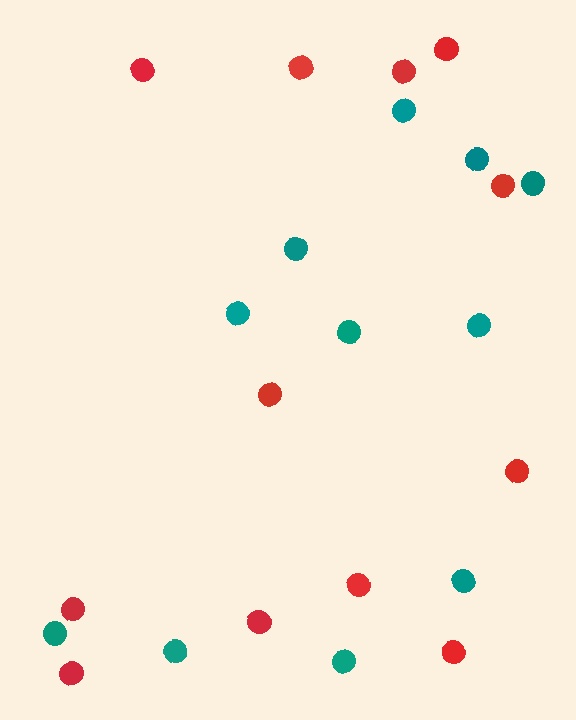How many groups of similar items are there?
There are 2 groups: one group of red circles (12) and one group of teal circles (11).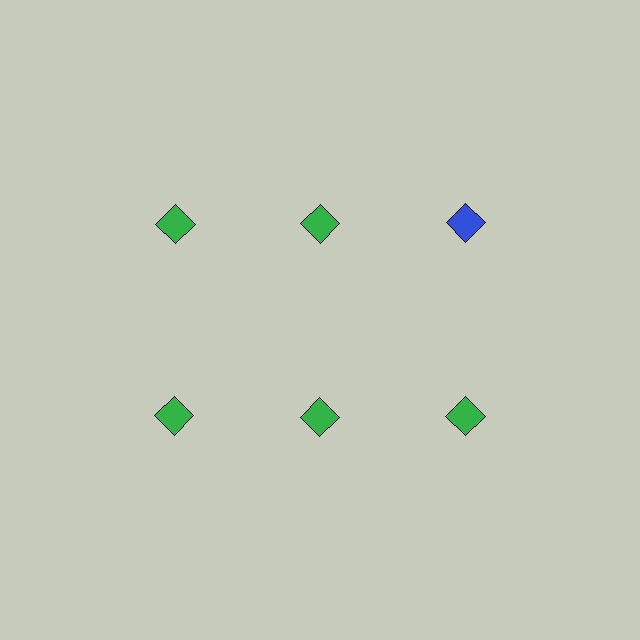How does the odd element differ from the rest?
It has a different color: blue instead of green.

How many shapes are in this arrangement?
There are 6 shapes arranged in a grid pattern.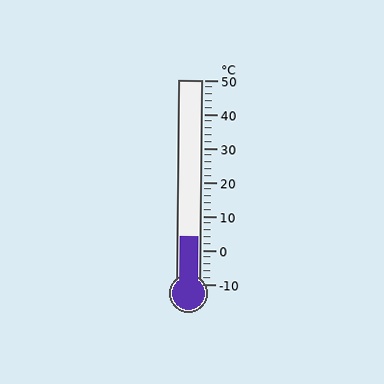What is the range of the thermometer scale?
The thermometer scale ranges from -10°C to 50°C.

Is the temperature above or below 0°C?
The temperature is above 0°C.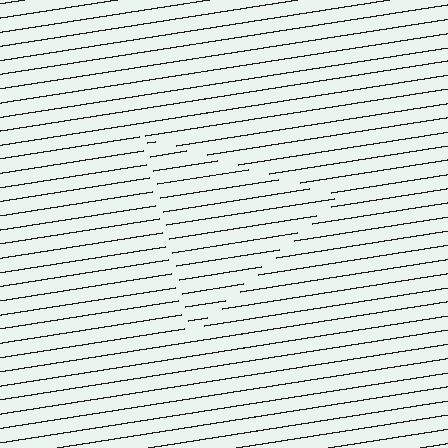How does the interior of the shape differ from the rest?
The interior of the shape contains the same grating, shifted by half a period — the contour is defined by the phase discontinuity where line-ends from the inner and outer gratings abut.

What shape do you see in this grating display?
An illusory triangle. The interior of the shape contains the same grating, shifted by half a period — the contour is defined by the phase discontinuity where line-ends from the inner and outer gratings abut.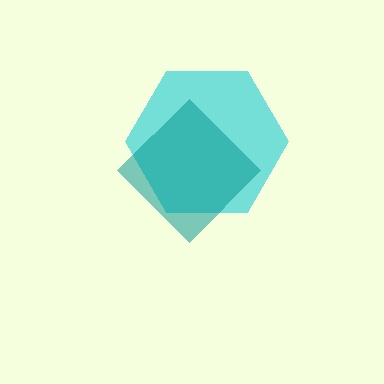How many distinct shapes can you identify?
There are 2 distinct shapes: a cyan hexagon, a teal diamond.